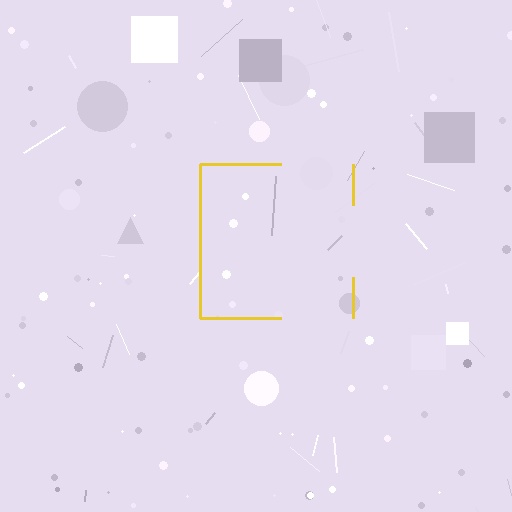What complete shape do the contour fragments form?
The contour fragments form a square.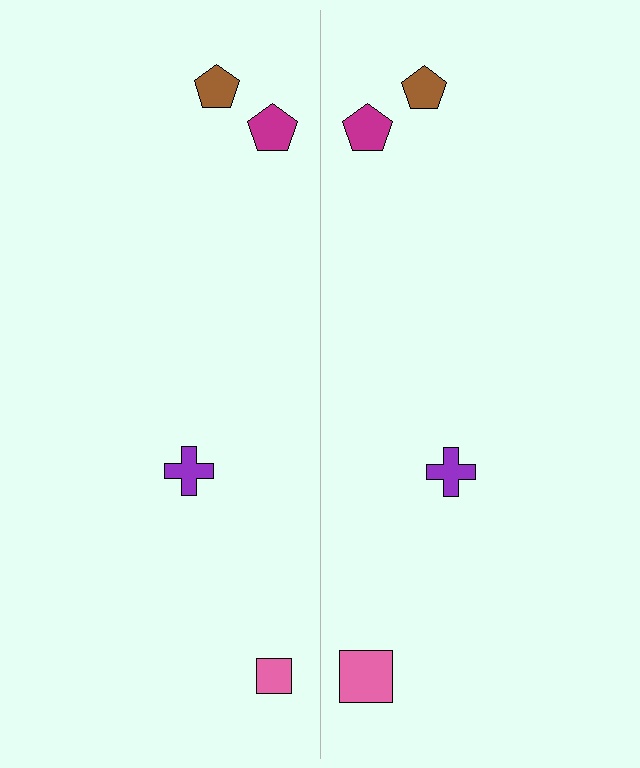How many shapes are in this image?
There are 8 shapes in this image.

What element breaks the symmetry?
The pink square on the right side has a different size than its mirror counterpart.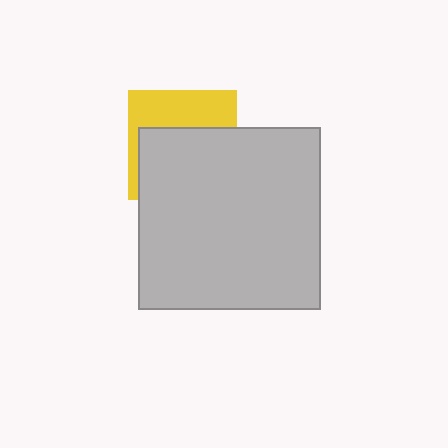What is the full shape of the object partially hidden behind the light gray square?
The partially hidden object is a yellow square.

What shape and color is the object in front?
The object in front is a light gray square.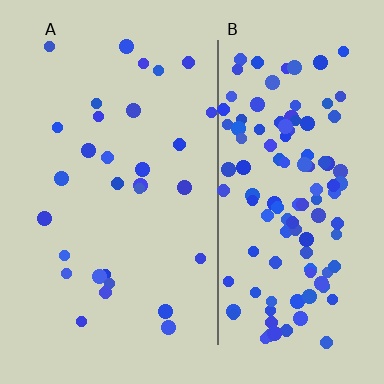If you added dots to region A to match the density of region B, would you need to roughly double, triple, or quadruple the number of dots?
Approximately quadruple.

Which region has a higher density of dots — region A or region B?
B (the right).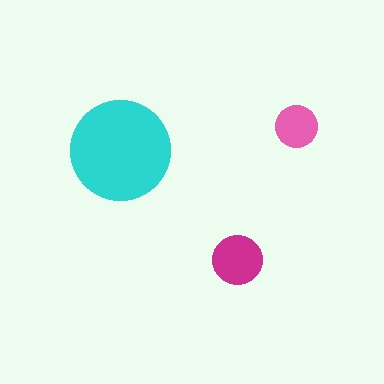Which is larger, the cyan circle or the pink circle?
The cyan one.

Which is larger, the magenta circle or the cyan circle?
The cyan one.